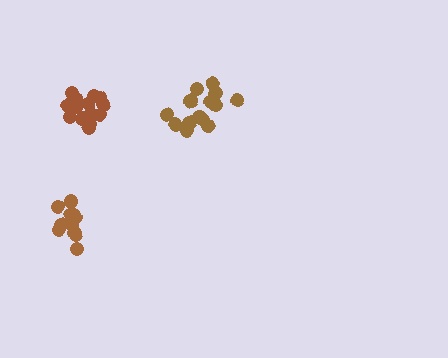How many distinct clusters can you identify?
There are 3 distinct clusters.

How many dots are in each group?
Group 1: 12 dots, Group 2: 16 dots, Group 3: 16 dots (44 total).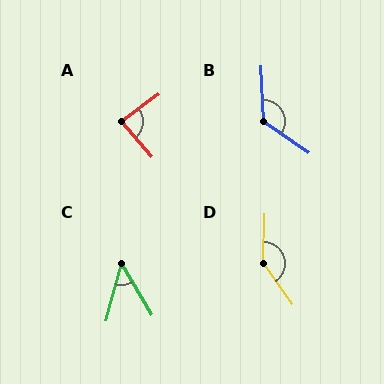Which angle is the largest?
D, at approximately 144 degrees.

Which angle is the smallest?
C, at approximately 46 degrees.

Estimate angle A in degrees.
Approximately 85 degrees.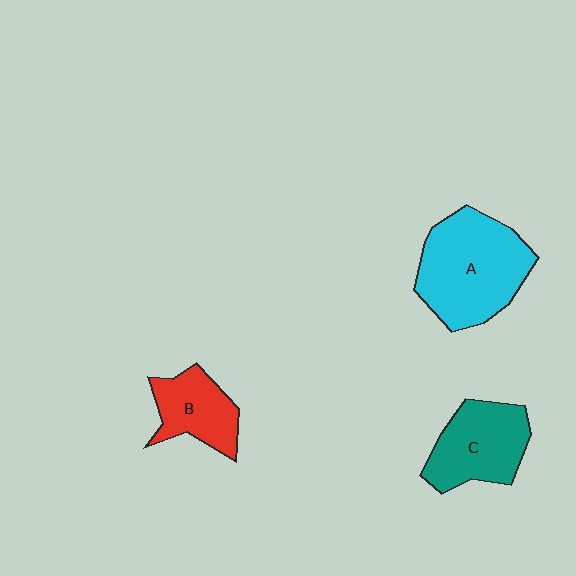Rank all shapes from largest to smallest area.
From largest to smallest: A (cyan), C (teal), B (red).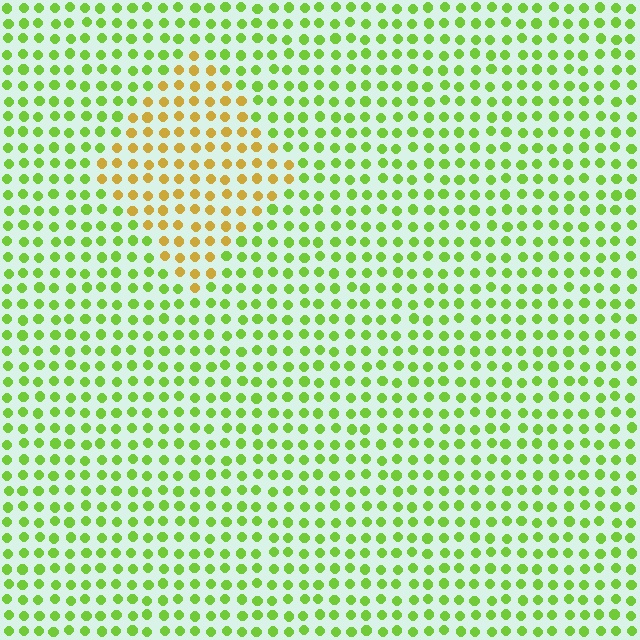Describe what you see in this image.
The image is filled with small lime elements in a uniform arrangement. A diamond-shaped region is visible where the elements are tinted to a slightly different hue, forming a subtle color boundary.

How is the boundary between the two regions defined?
The boundary is defined purely by a slight shift in hue (about 51 degrees). Spacing, size, and orientation are identical on both sides.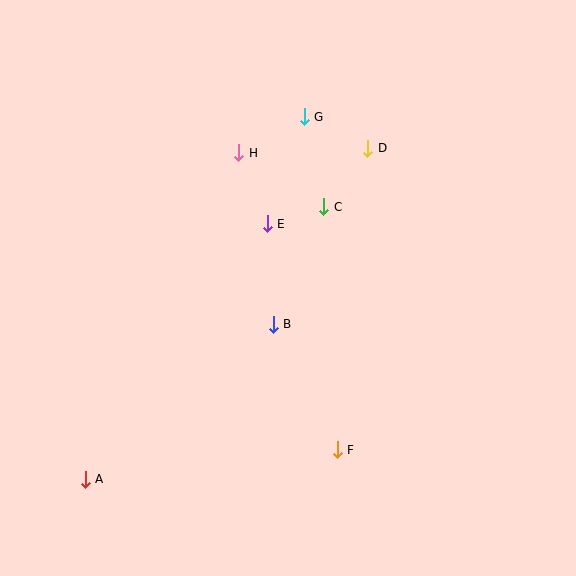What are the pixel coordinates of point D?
Point D is at (368, 149).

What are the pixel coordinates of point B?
Point B is at (273, 324).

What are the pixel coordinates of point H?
Point H is at (239, 153).